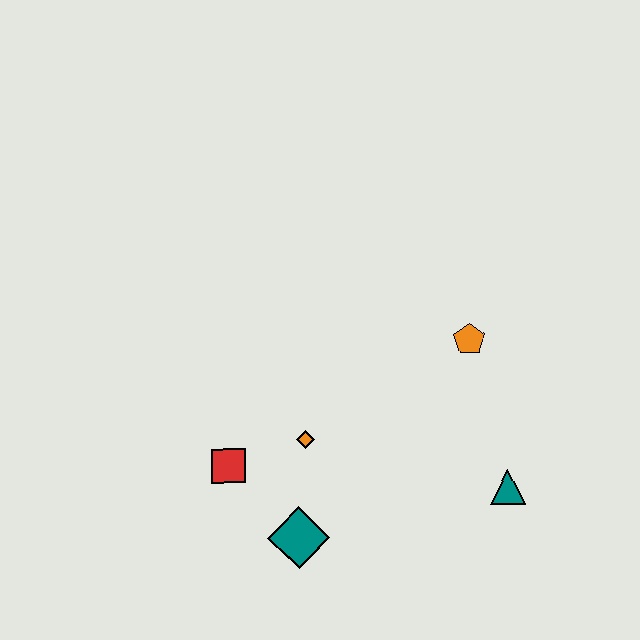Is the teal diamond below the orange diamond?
Yes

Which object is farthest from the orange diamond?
The teal triangle is farthest from the orange diamond.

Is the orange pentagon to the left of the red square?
No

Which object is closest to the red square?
The orange diamond is closest to the red square.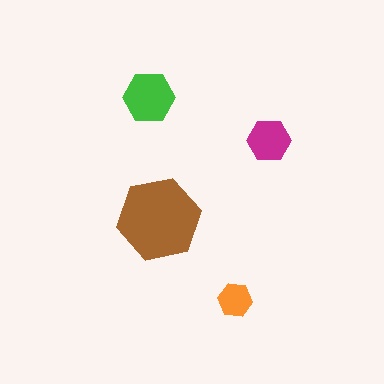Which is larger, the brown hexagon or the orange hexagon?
The brown one.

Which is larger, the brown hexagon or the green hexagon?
The brown one.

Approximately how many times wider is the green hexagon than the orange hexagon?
About 1.5 times wider.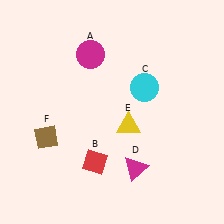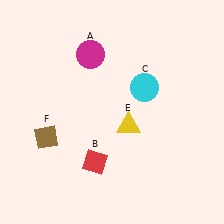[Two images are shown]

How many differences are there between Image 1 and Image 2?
There is 1 difference between the two images.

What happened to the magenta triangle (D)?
The magenta triangle (D) was removed in Image 2. It was in the bottom-right area of Image 1.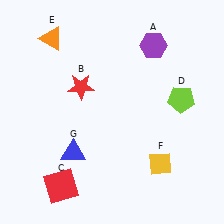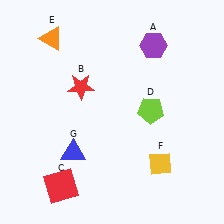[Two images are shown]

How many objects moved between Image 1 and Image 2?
1 object moved between the two images.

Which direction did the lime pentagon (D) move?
The lime pentagon (D) moved left.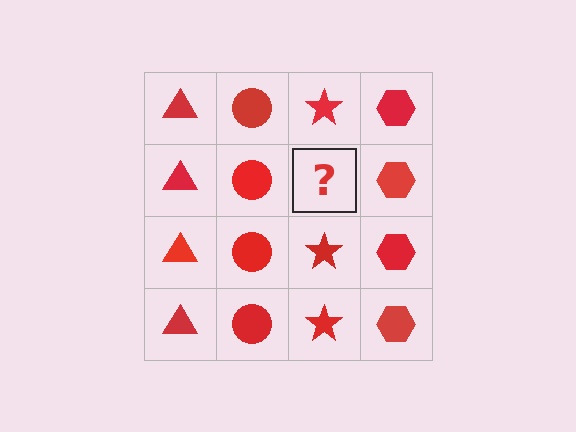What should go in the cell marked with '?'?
The missing cell should contain a red star.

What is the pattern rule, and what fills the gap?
The rule is that each column has a consistent shape. The gap should be filled with a red star.